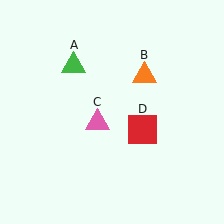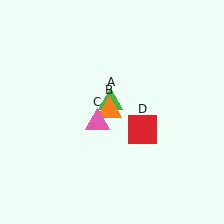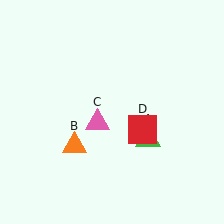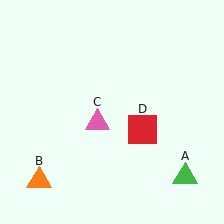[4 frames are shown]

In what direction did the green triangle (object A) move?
The green triangle (object A) moved down and to the right.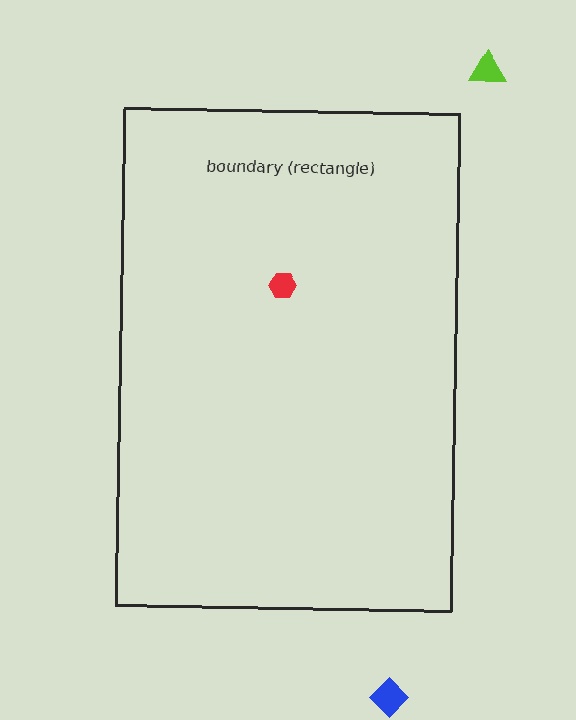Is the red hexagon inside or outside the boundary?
Inside.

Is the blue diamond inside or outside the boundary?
Outside.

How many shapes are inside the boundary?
1 inside, 2 outside.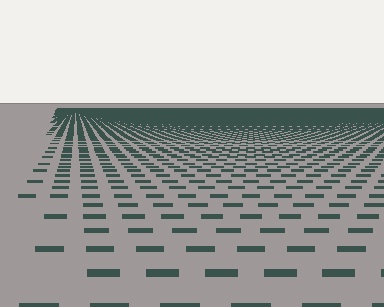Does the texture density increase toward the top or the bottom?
Density increases toward the top.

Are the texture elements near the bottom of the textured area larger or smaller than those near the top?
Larger. Near the bottom, elements are closer to the viewer and appear at a bigger on-screen size.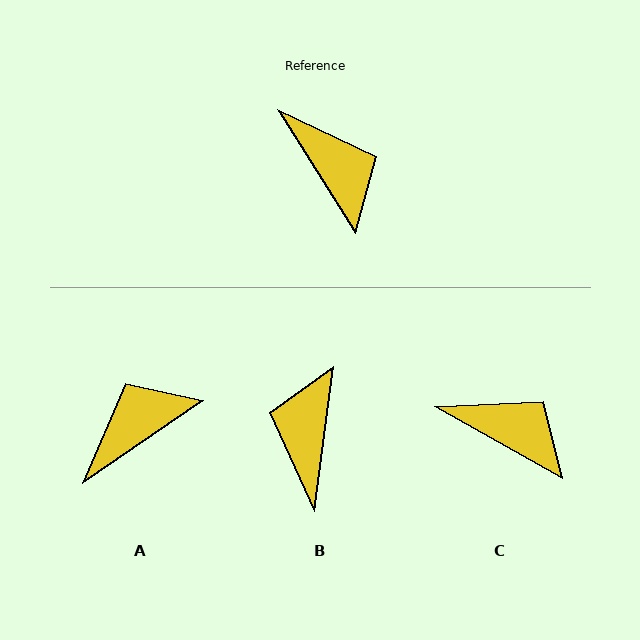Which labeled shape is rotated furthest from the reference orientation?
B, about 140 degrees away.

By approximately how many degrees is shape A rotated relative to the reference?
Approximately 92 degrees counter-clockwise.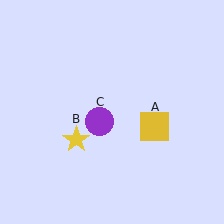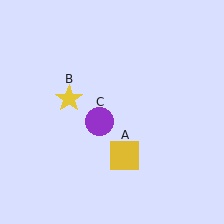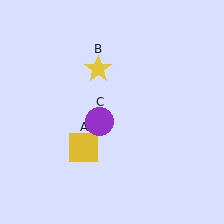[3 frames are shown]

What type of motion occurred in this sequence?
The yellow square (object A), yellow star (object B) rotated clockwise around the center of the scene.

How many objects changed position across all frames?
2 objects changed position: yellow square (object A), yellow star (object B).